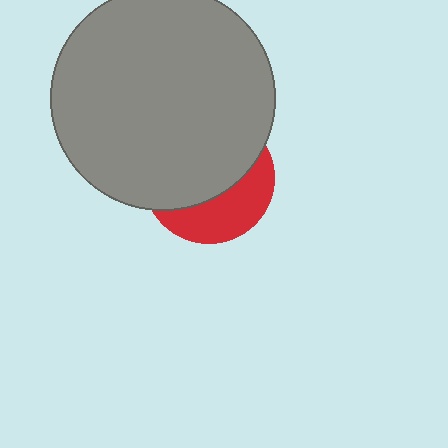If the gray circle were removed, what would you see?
You would see the complete red circle.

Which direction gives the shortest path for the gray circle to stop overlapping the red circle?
Moving up gives the shortest separation.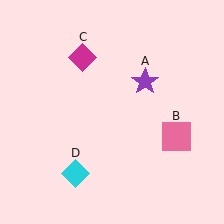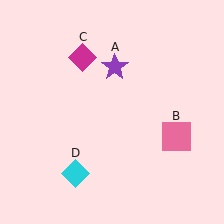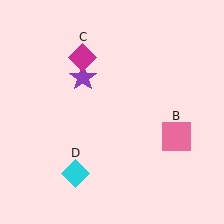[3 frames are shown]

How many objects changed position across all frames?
1 object changed position: purple star (object A).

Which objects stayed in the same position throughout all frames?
Pink square (object B) and magenta diamond (object C) and cyan diamond (object D) remained stationary.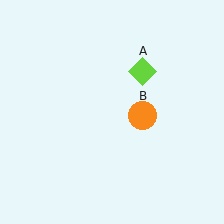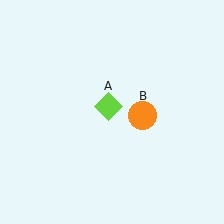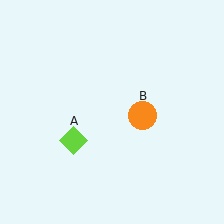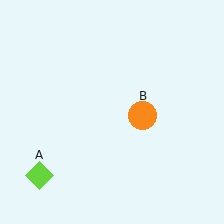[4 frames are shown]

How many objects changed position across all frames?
1 object changed position: lime diamond (object A).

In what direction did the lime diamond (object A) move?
The lime diamond (object A) moved down and to the left.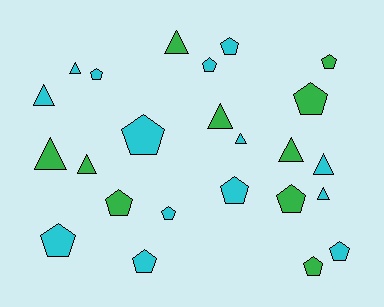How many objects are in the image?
There are 24 objects.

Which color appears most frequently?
Cyan, with 14 objects.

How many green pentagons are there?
There are 5 green pentagons.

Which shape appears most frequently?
Pentagon, with 14 objects.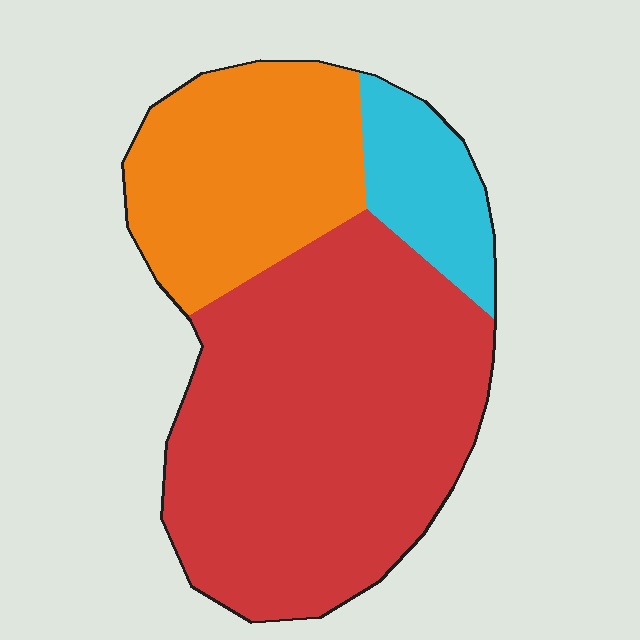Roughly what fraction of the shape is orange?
Orange covers roughly 30% of the shape.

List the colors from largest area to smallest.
From largest to smallest: red, orange, cyan.